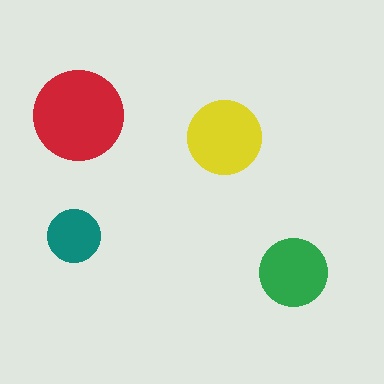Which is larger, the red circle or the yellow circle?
The red one.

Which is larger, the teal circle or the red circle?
The red one.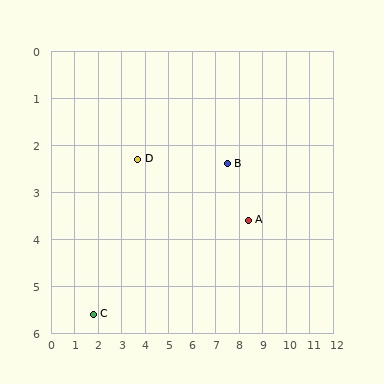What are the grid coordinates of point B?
Point B is at approximately (7.5, 2.4).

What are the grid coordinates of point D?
Point D is at approximately (3.7, 2.3).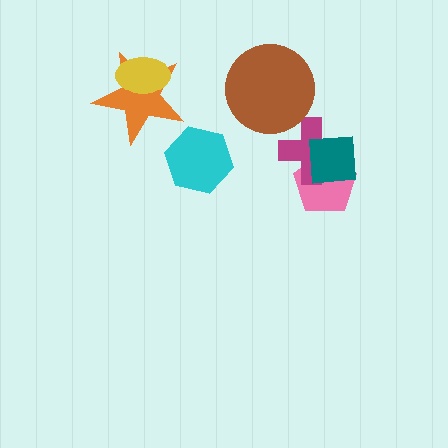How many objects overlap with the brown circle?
0 objects overlap with the brown circle.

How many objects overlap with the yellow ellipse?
1 object overlaps with the yellow ellipse.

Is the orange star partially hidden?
Yes, it is partially covered by another shape.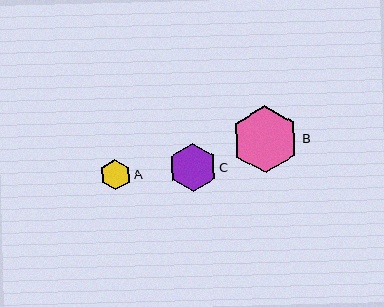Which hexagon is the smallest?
Hexagon A is the smallest with a size of approximately 31 pixels.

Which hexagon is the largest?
Hexagon B is the largest with a size of approximately 67 pixels.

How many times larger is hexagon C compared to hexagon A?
Hexagon C is approximately 1.6 times the size of hexagon A.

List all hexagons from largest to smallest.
From largest to smallest: B, C, A.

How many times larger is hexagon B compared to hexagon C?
Hexagon B is approximately 1.4 times the size of hexagon C.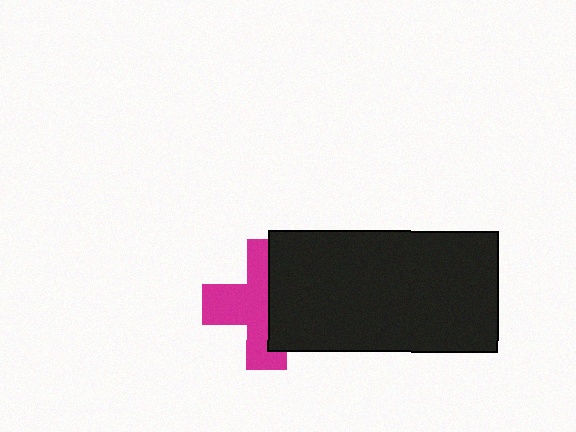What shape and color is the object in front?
The object in front is a black rectangle.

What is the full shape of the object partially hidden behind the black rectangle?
The partially hidden object is a magenta cross.